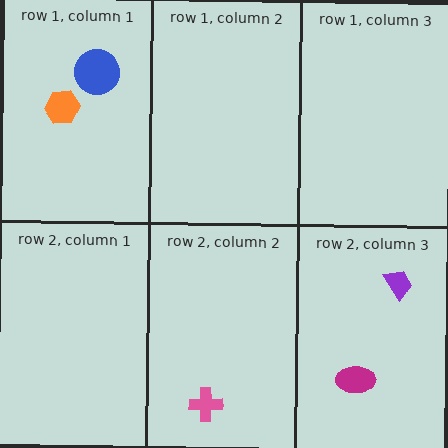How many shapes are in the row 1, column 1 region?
2.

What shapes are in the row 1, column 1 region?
The orange hexagon, the blue circle.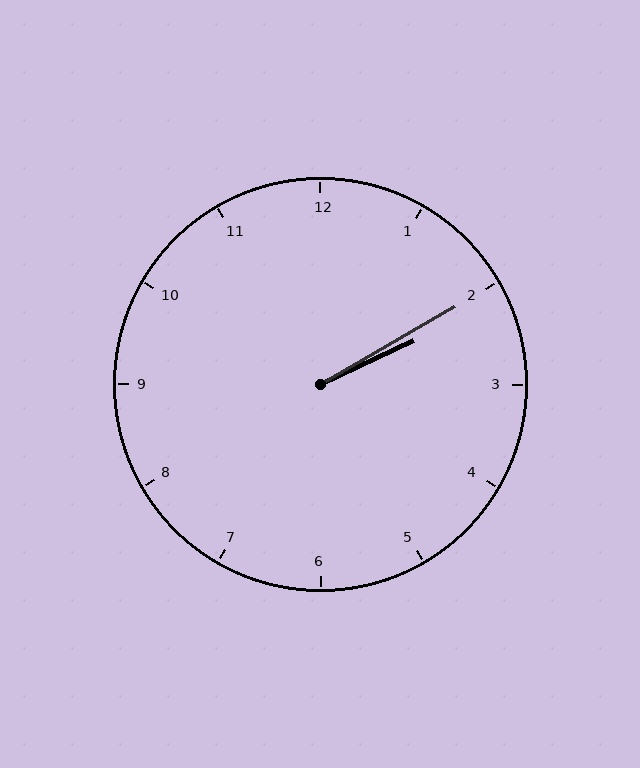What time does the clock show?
2:10.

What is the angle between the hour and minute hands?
Approximately 5 degrees.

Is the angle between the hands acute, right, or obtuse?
It is acute.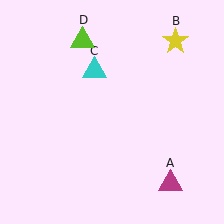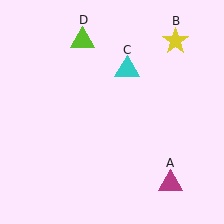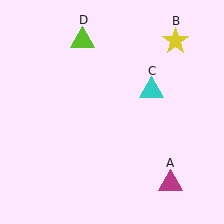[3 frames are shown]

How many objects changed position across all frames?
1 object changed position: cyan triangle (object C).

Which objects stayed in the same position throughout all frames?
Magenta triangle (object A) and yellow star (object B) and lime triangle (object D) remained stationary.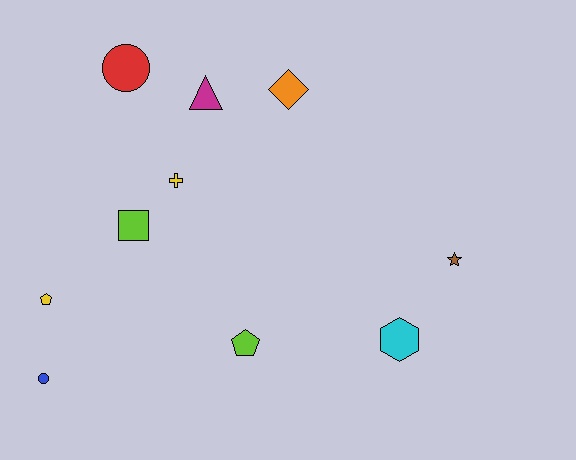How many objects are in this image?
There are 10 objects.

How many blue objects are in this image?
There is 1 blue object.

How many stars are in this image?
There is 1 star.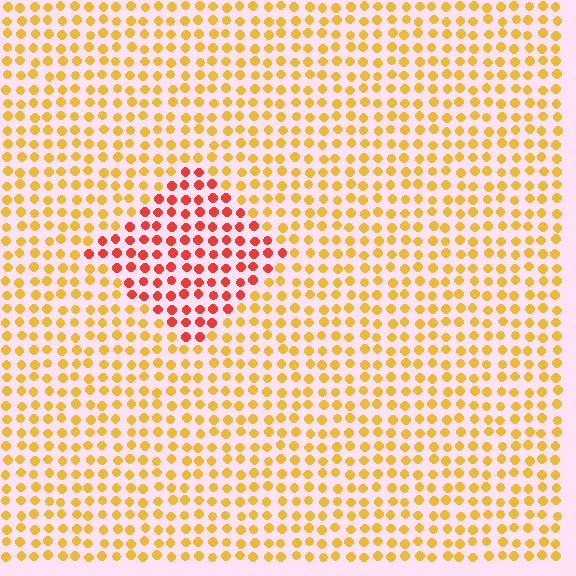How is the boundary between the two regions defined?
The boundary is defined purely by a slight shift in hue (about 42 degrees). Spacing, size, and orientation are identical on both sides.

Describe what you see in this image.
The image is filled with small yellow elements in a uniform arrangement. A diamond-shaped region is visible where the elements are tinted to a slightly different hue, forming a subtle color boundary.